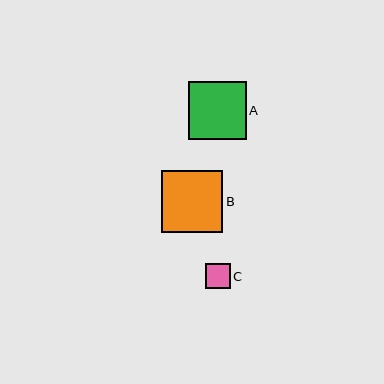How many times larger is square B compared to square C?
Square B is approximately 2.5 times the size of square C.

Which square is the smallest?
Square C is the smallest with a size of approximately 25 pixels.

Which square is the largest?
Square B is the largest with a size of approximately 62 pixels.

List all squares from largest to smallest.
From largest to smallest: B, A, C.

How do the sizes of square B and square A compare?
Square B and square A are approximately the same size.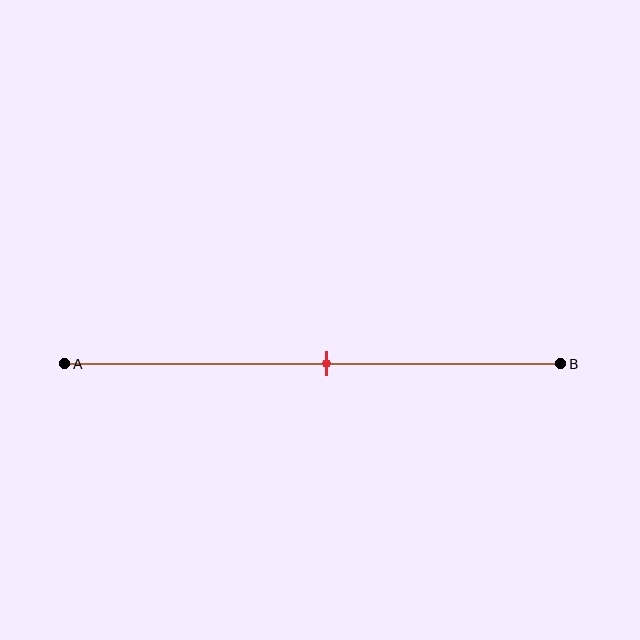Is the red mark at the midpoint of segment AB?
Yes, the mark is approximately at the midpoint.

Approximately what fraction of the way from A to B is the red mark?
The red mark is approximately 55% of the way from A to B.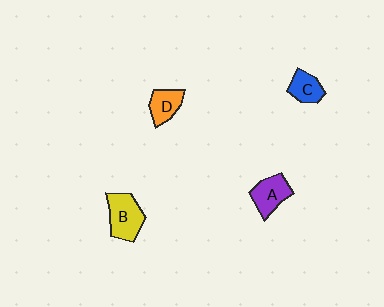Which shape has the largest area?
Shape B (yellow).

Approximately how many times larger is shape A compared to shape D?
Approximately 1.2 times.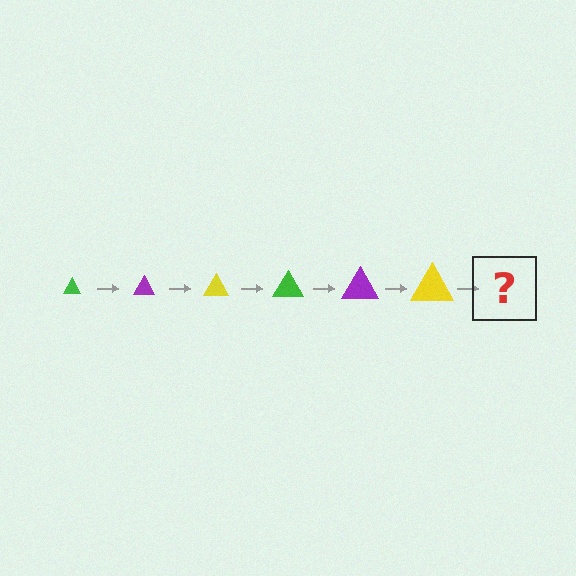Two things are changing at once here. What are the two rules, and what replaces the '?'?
The two rules are that the triangle grows larger each step and the color cycles through green, purple, and yellow. The '?' should be a green triangle, larger than the previous one.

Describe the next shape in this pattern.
It should be a green triangle, larger than the previous one.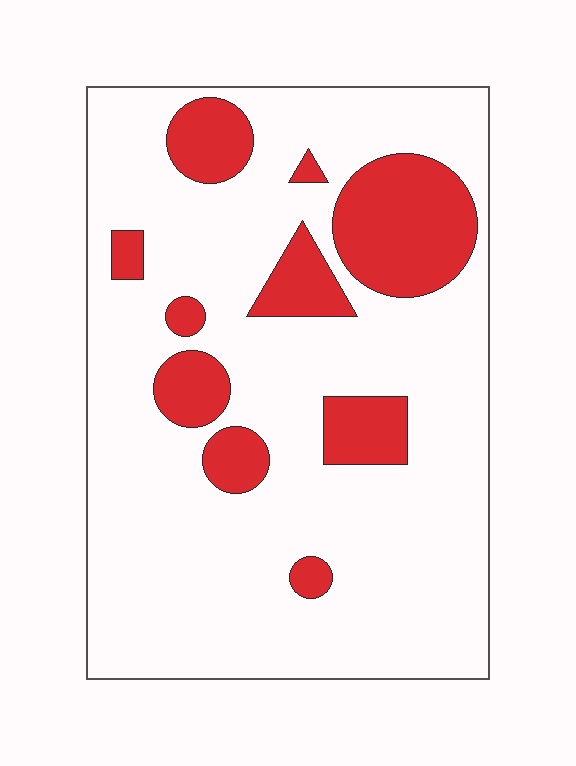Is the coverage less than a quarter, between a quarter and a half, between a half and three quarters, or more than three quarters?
Less than a quarter.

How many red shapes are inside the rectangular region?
10.